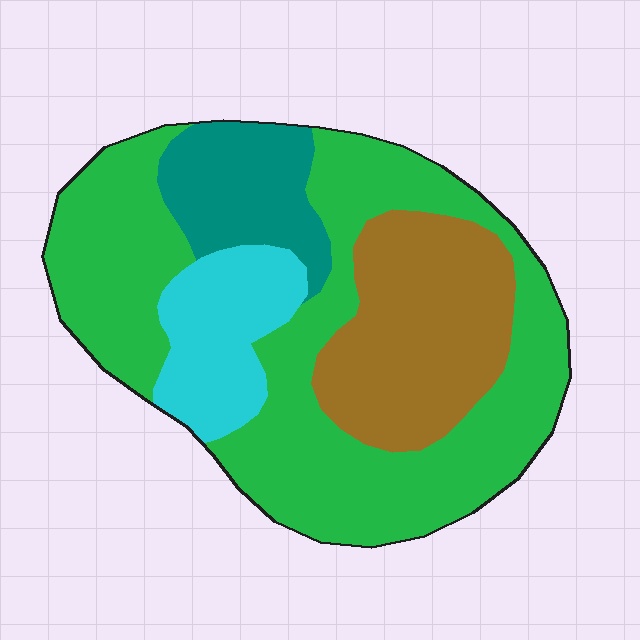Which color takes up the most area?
Green, at roughly 55%.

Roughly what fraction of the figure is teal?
Teal takes up less than a sixth of the figure.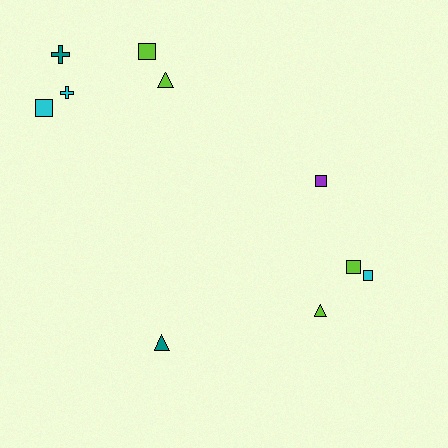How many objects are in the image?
There are 10 objects.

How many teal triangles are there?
There is 1 teal triangle.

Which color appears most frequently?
Lime, with 4 objects.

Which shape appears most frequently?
Square, with 5 objects.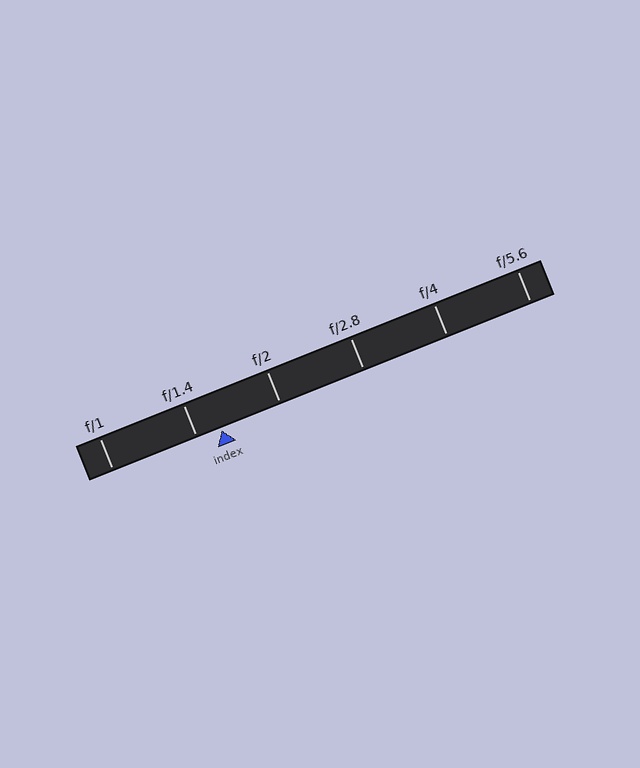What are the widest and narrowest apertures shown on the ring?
The widest aperture shown is f/1 and the narrowest is f/5.6.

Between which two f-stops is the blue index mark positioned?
The index mark is between f/1.4 and f/2.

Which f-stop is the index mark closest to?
The index mark is closest to f/1.4.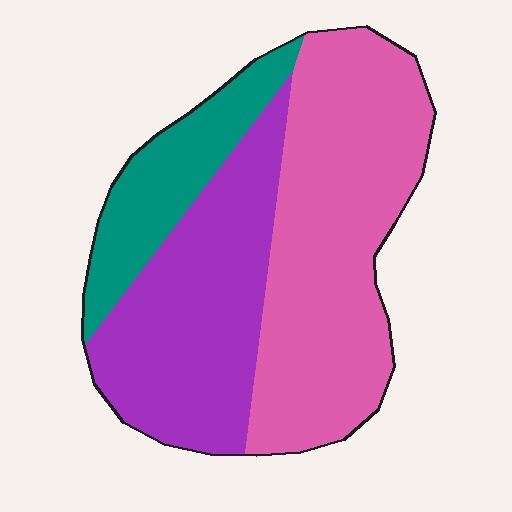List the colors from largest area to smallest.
From largest to smallest: pink, purple, teal.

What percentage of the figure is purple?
Purple takes up about one third (1/3) of the figure.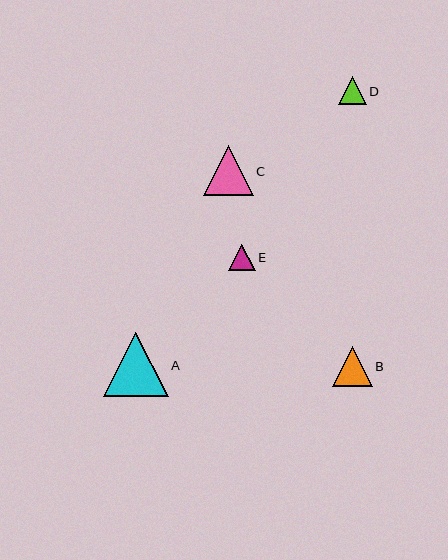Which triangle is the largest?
Triangle A is the largest with a size of approximately 64 pixels.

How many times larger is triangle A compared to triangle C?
Triangle A is approximately 1.3 times the size of triangle C.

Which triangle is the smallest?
Triangle E is the smallest with a size of approximately 27 pixels.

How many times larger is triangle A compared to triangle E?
Triangle A is approximately 2.4 times the size of triangle E.